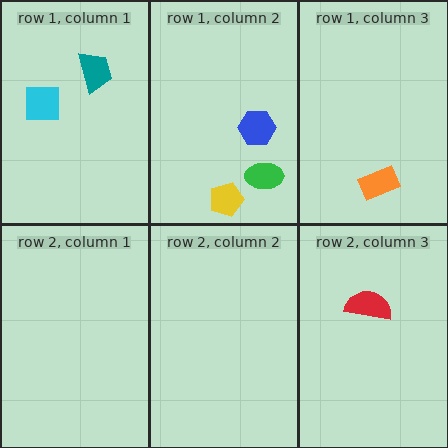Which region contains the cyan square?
The row 1, column 1 region.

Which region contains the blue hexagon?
The row 1, column 2 region.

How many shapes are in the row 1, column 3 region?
1.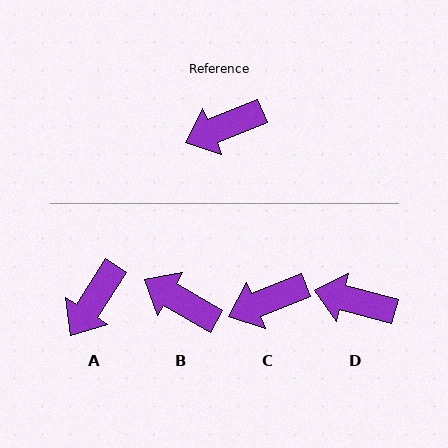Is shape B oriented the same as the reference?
No, it is off by about 53 degrees.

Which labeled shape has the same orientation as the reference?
C.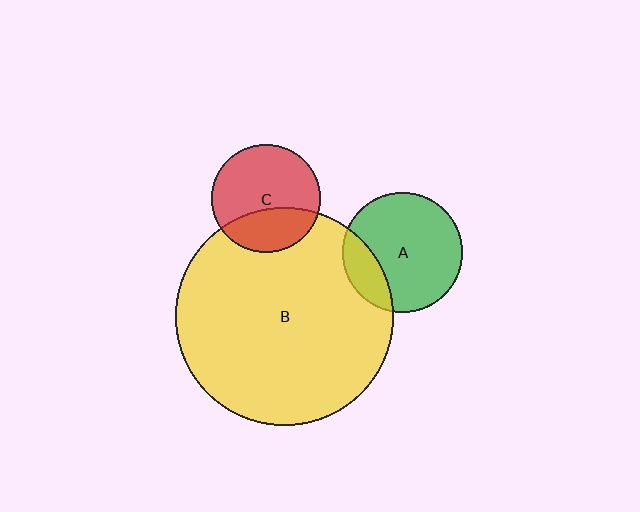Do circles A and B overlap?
Yes.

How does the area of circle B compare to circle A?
Approximately 3.3 times.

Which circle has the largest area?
Circle B (yellow).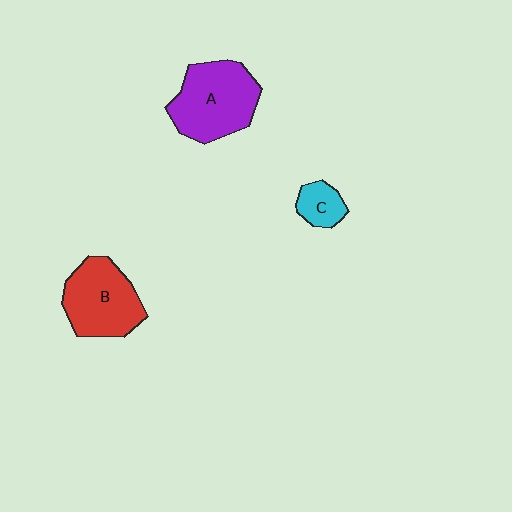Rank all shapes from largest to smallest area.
From largest to smallest: A (purple), B (red), C (cyan).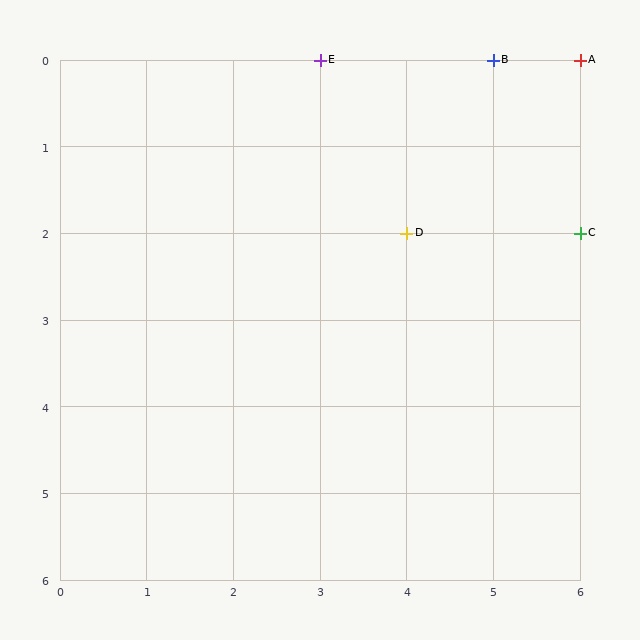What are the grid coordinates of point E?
Point E is at grid coordinates (3, 0).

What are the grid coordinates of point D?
Point D is at grid coordinates (4, 2).